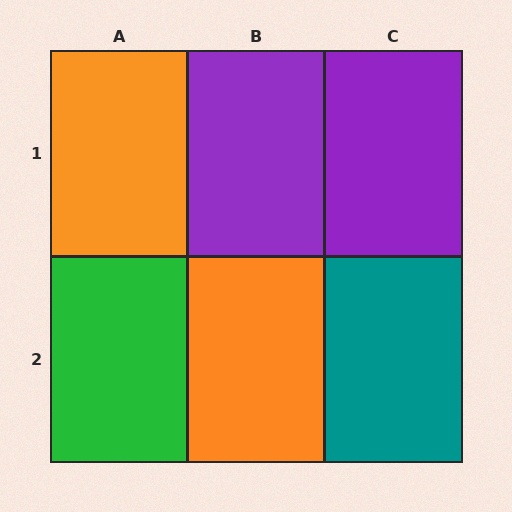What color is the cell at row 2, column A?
Green.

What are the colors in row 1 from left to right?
Orange, purple, purple.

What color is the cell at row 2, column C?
Teal.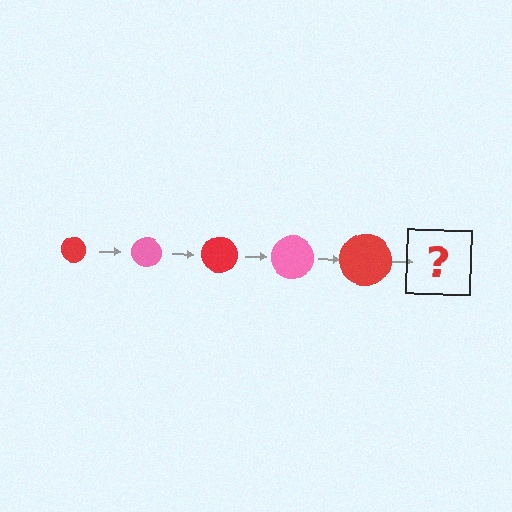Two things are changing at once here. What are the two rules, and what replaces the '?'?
The two rules are that the circle grows larger each step and the color cycles through red and pink. The '?' should be a pink circle, larger than the previous one.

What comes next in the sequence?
The next element should be a pink circle, larger than the previous one.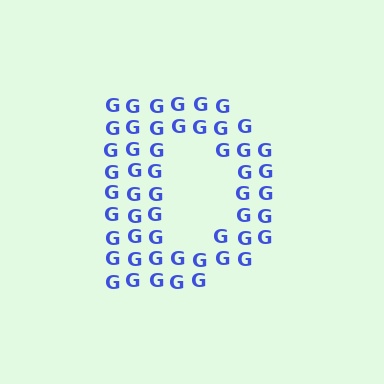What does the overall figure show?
The overall figure shows the letter D.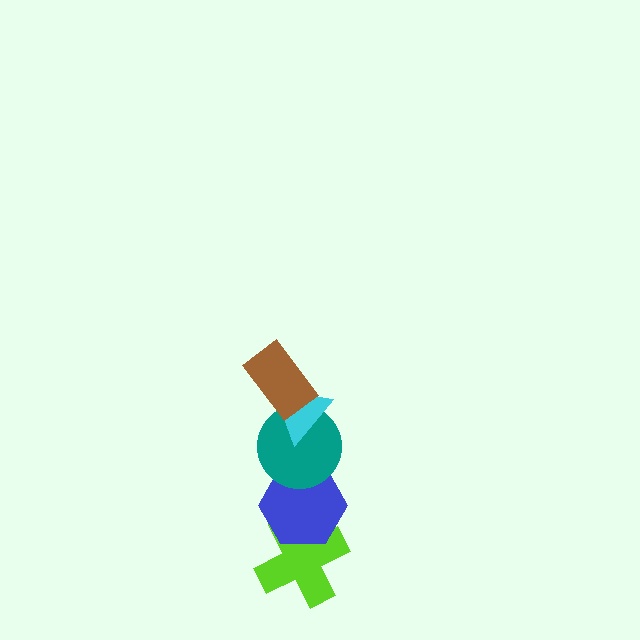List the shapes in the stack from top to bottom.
From top to bottom: the brown rectangle, the cyan triangle, the teal circle, the blue hexagon, the lime cross.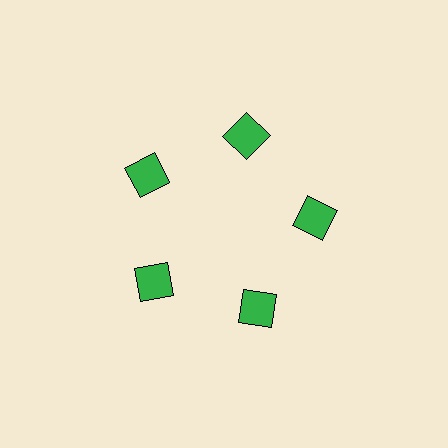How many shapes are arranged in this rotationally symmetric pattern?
There are 5 shapes, arranged in 5 groups of 1.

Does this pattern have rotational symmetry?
Yes, this pattern has 5-fold rotational symmetry. It looks the same after rotating 72 degrees around the center.